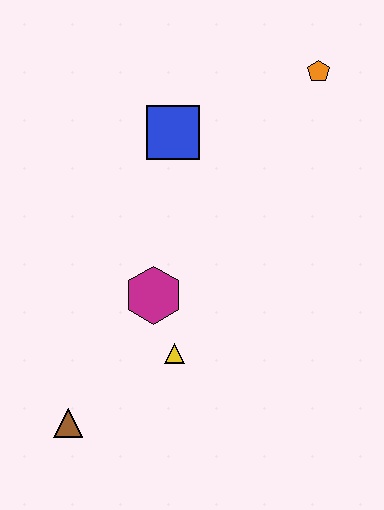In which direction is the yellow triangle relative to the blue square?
The yellow triangle is below the blue square.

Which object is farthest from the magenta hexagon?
The orange pentagon is farthest from the magenta hexagon.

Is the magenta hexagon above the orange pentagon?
No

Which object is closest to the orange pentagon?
The blue square is closest to the orange pentagon.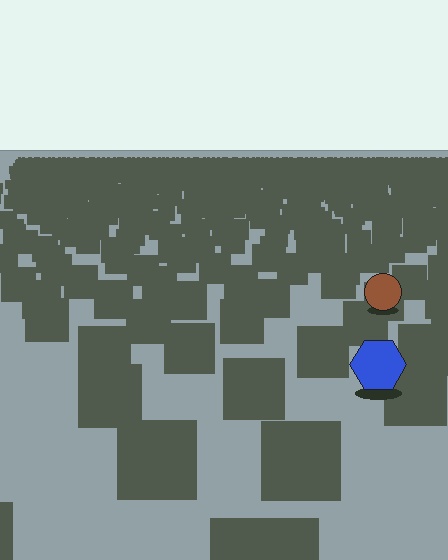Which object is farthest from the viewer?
The brown circle is farthest from the viewer. It appears smaller and the ground texture around it is denser.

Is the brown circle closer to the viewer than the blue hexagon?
No. The blue hexagon is closer — you can tell from the texture gradient: the ground texture is coarser near it.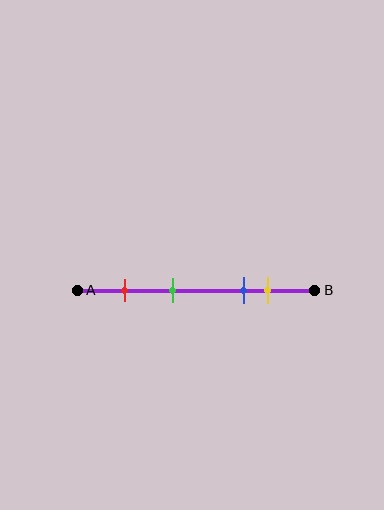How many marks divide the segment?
There are 4 marks dividing the segment.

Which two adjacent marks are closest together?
The blue and yellow marks are the closest adjacent pair.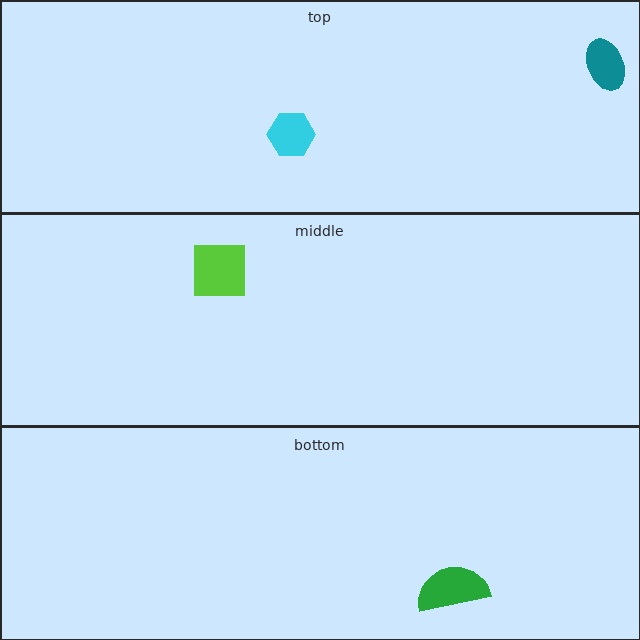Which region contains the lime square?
The middle region.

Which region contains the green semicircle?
The bottom region.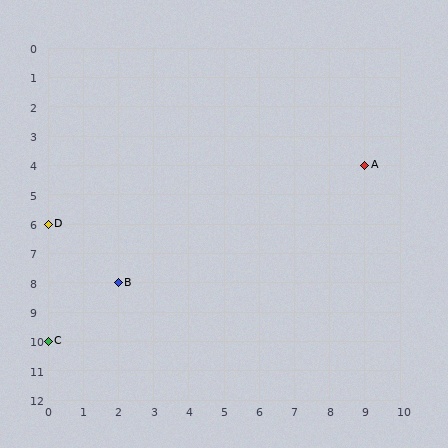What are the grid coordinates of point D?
Point D is at grid coordinates (0, 6).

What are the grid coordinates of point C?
Point C is at grid coordinates (0, 10).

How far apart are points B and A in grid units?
Points B and A are 7 columns and 4 rows apart (about 8.1 grid units diagonally).